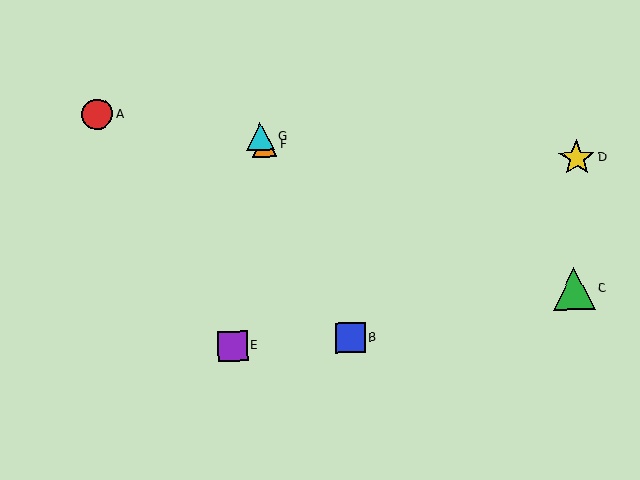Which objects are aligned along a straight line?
Objects B, F, G are aligned along a straight line.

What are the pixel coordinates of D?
Object D is at (577, 158).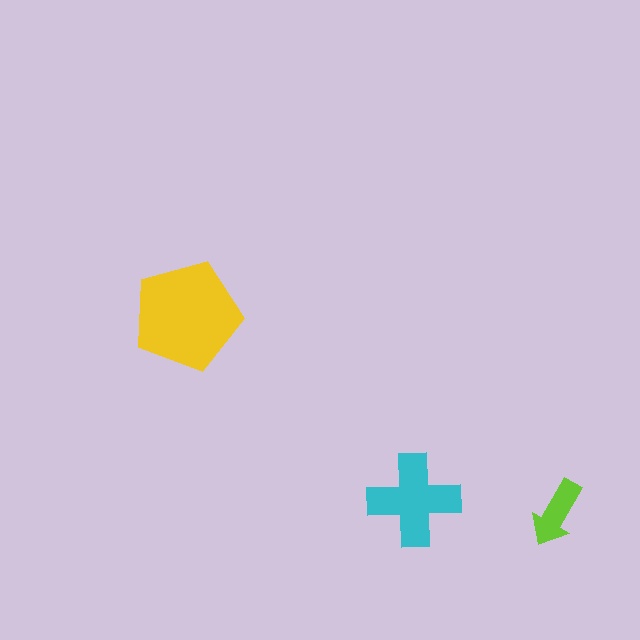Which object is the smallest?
The lime arrow.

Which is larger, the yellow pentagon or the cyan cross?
The yellow pentagon.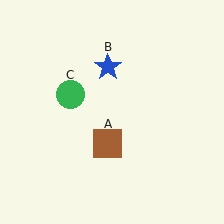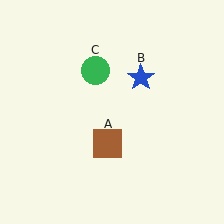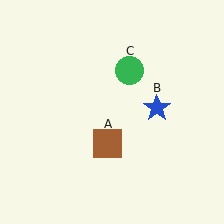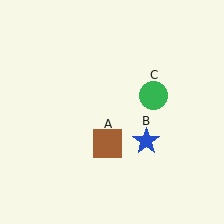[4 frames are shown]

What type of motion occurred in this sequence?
The blue star (object B), green circle (object C) rotated clockwise around the center of the scene.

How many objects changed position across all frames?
2 objects changed position: blue star (object B), green circle (object C).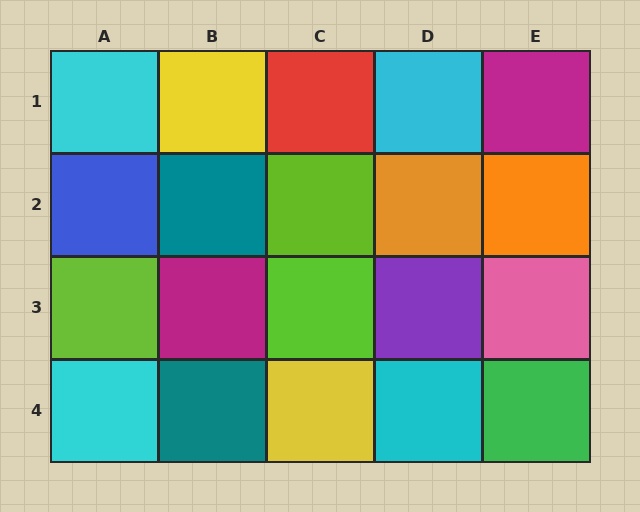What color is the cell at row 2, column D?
Orange.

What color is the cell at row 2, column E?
Orange.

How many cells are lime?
3 cells are lime.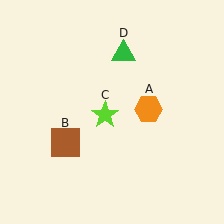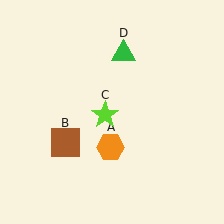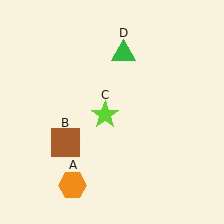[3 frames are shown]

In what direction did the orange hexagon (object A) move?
The orange hexagon (object A) moved down and to the left.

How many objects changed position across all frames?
1 object changed position: orange hexagon (object A).